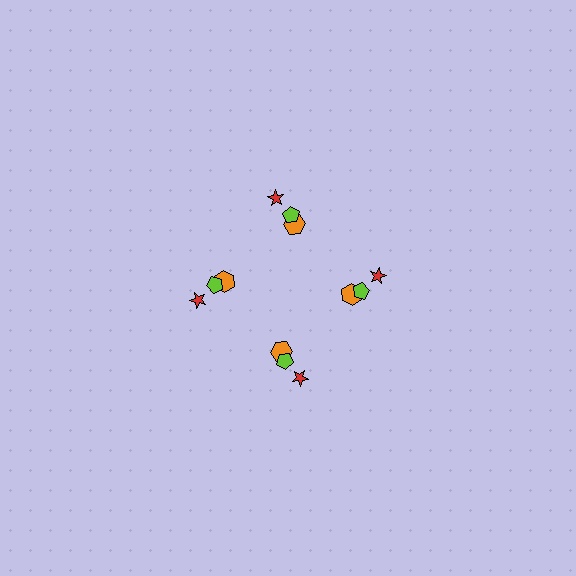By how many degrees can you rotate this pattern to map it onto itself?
The pattern maps onto itself every 90 degrees of rotation.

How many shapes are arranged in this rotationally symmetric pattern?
There are 12 shapes, arranged in 4 groups of 3.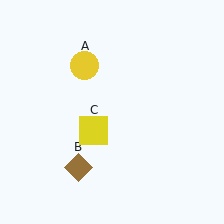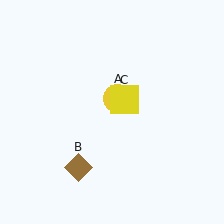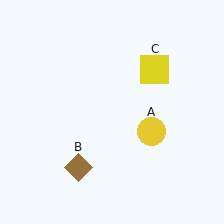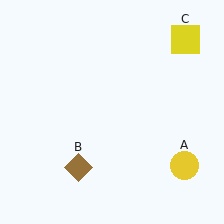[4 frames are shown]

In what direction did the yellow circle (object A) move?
The yellow circle (object A) moved down and to the right.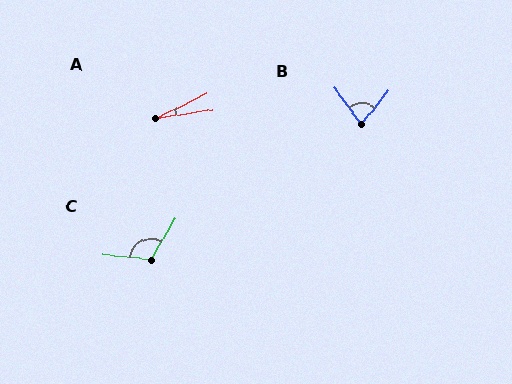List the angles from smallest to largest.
A (17°), B (74°), C (114°).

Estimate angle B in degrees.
Approximately 74 degrees.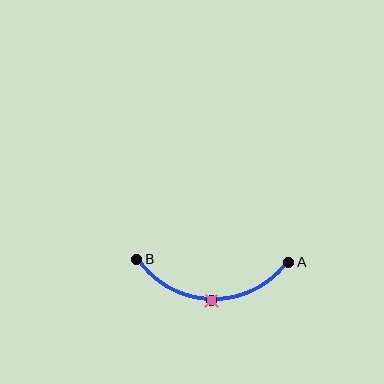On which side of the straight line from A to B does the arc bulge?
The arc bulges below the straight line connecting A and B.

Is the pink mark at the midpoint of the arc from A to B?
Yes. The pink mark lies on the arc at equal arc-length from both A and B — it is the arc midpoint.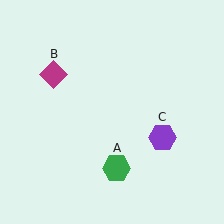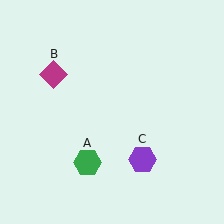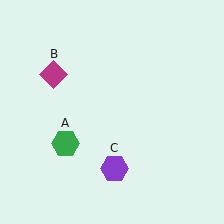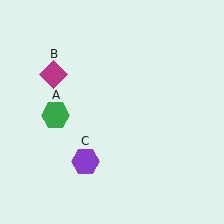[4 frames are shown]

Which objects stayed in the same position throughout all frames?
Magenta diamond (object B) remained stationary.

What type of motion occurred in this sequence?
The green hexagon (object A), purple hexagon (object C) rotated clockwise around the center of the scene.